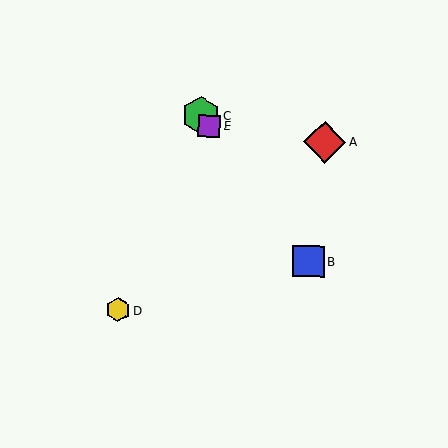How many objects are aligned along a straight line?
3 objects (B, C, E) are aligned along a straight line.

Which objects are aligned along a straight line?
Objects B, C, E are aligned along a straight line.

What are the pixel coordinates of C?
Object C is at (201, 115).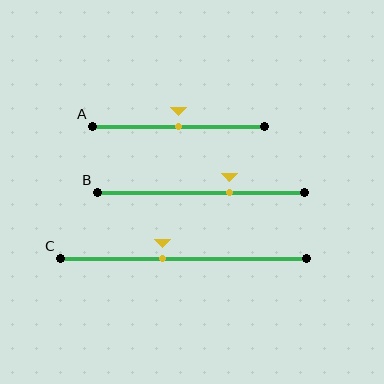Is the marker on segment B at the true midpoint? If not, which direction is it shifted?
No, the marker on segment B is shifted to the right by about 14% of the segment length.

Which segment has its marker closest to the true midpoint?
Segment A has its marker closest to the true midpoint.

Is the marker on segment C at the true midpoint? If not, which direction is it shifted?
No, the marker on segment C is shifted to the left by about 9% of the segment length.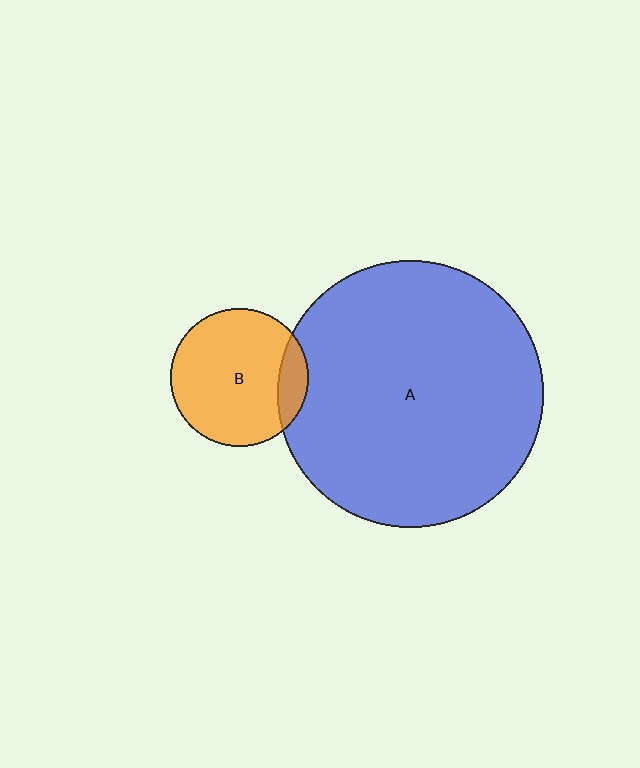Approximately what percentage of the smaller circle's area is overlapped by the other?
Approximately 15%.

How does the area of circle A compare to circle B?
Approximately 3.7 times.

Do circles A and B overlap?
Yes.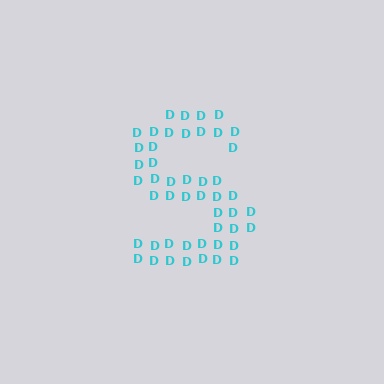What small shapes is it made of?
It is made of small letter D's.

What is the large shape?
The large shape is the letter S.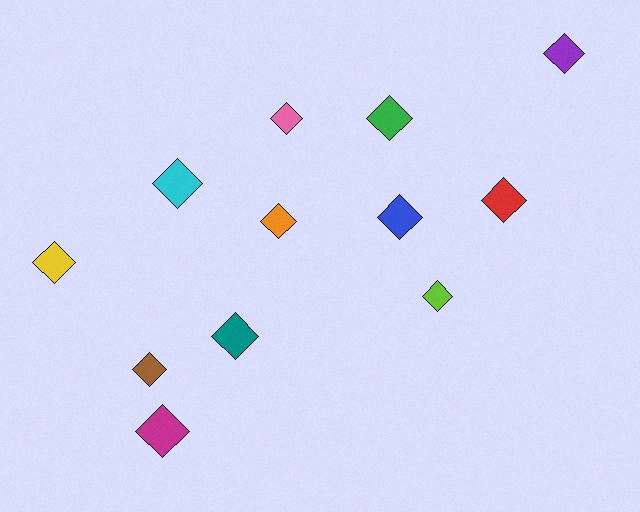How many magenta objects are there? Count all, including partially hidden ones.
There is 1 magenta object.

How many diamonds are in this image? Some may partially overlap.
There are 12 diamonds.